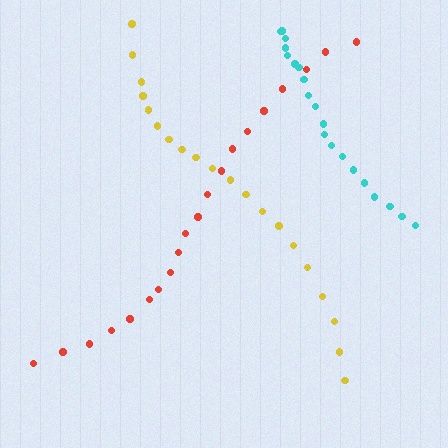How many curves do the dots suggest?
There are 3 distinct paths.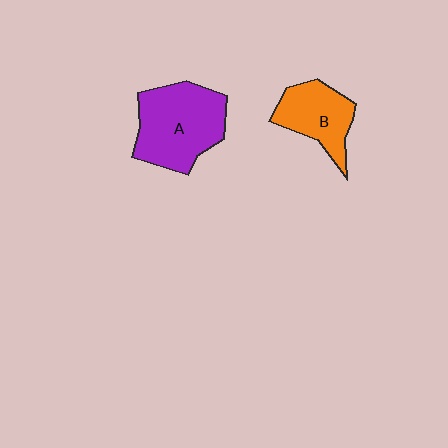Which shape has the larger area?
Shape A (purple).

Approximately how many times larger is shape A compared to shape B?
Approximately 1.5 times.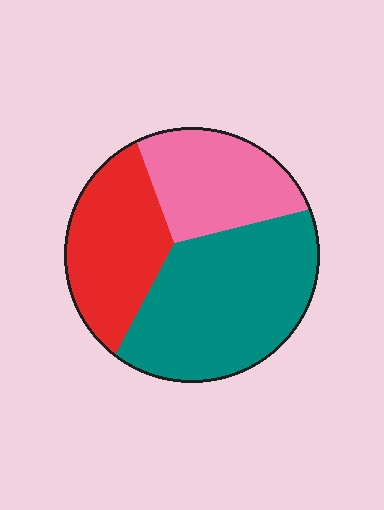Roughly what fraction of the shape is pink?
Pink takes up about one quarter (1/4) of the shape.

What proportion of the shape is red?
Red covers roughly 30% of the shape.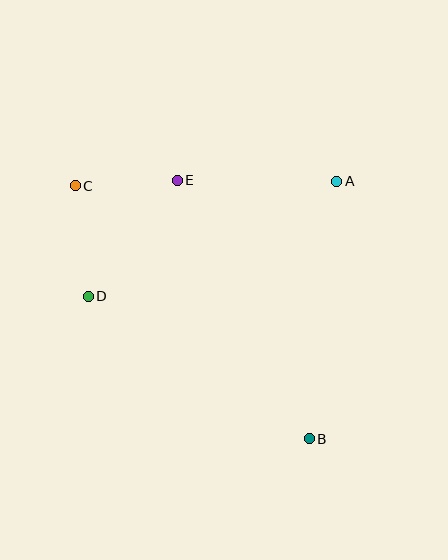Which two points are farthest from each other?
Points B and C are farthest from each other.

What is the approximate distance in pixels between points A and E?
The distance between A and E is approximately 159 pixels.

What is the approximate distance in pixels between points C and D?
The distance between C and D is approximately 111 pixels.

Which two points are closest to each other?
Points C and E are closest to each other.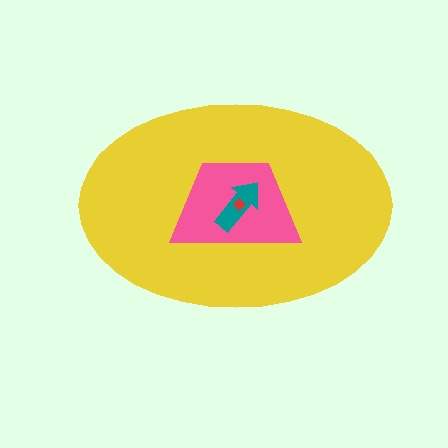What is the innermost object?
The red diamond.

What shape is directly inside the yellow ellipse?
The pink trapezoid.